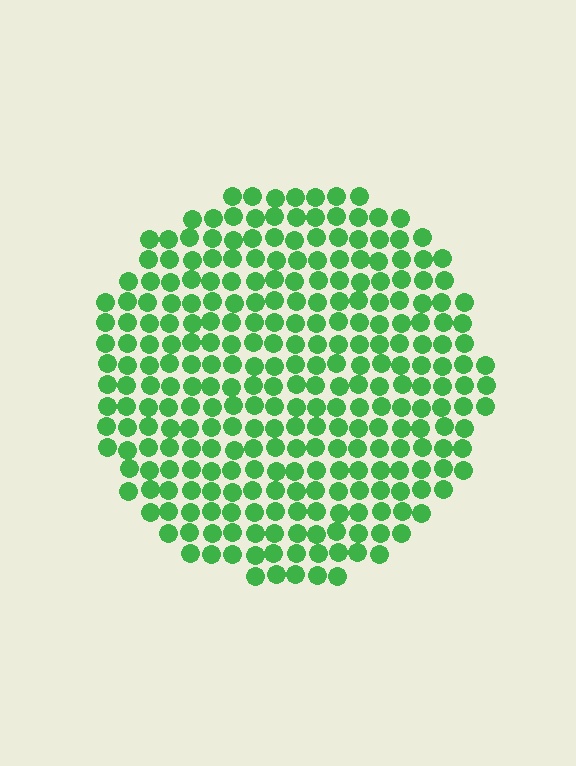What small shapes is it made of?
It is made of small circles.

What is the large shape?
The large shape is a circle.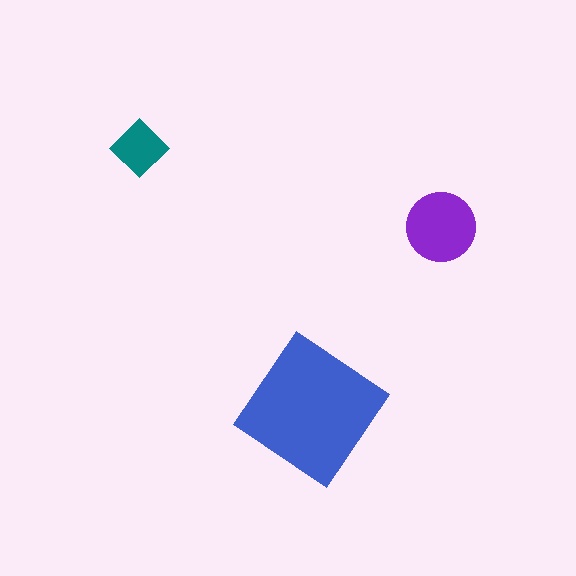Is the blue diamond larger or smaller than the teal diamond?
Larger.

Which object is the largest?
The blue diamond.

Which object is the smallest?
The teal diamond.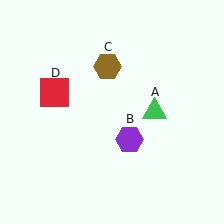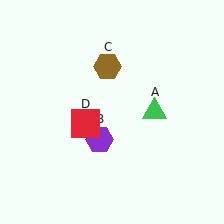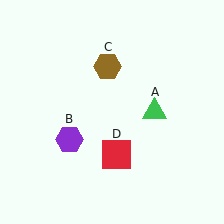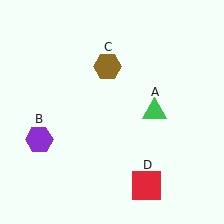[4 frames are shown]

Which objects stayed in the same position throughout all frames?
Green triangle (object A) and brown hexagon (object C) remained stationary.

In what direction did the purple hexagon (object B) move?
The purple hexagon (object B) moved left.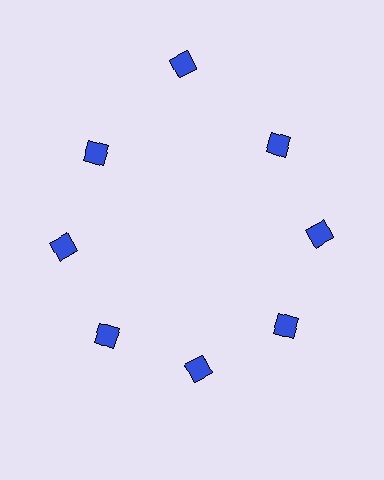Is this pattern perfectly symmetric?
No. The 8 blue diamonds are arranged in a ring, but one element near the 12 o'clock position is pushed outward from the center, breaking the 8-fold rotational symmetry.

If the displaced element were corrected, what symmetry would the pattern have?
It would have 8-fold rotational symmetry — the pattern would map onto itself every 45 degrees.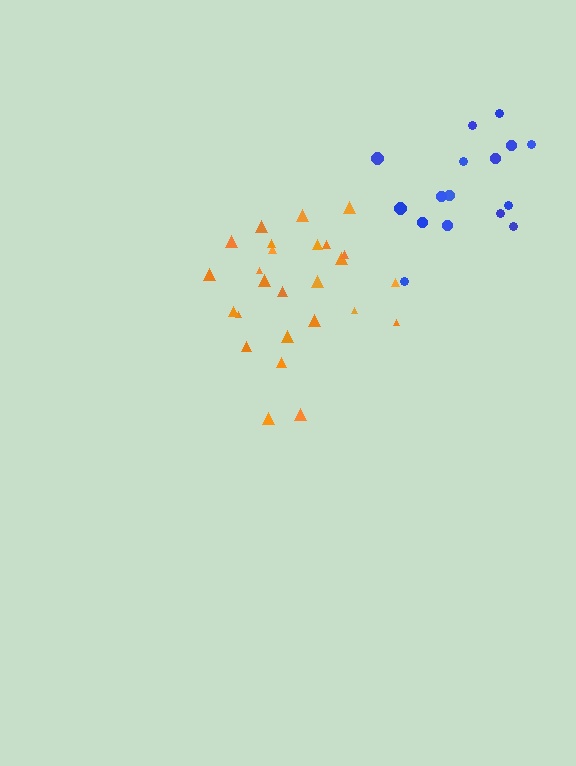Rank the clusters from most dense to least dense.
blue, orange.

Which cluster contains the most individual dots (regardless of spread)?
Orange (26).